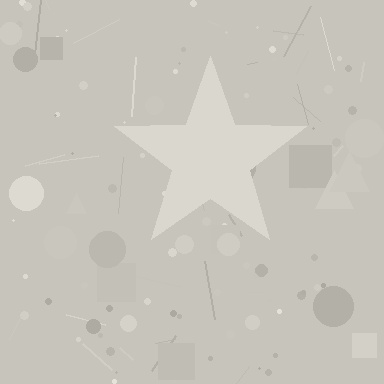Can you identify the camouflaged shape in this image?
The camouflaged shape is a star.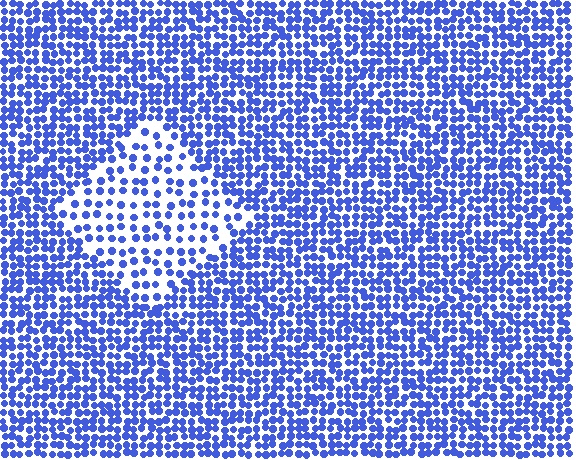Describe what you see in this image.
The image contains small blue elements arranged at two different densities. A diamond-shaped region is visible where the elements are less densely packed than the surrounding area.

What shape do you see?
I see a diamond.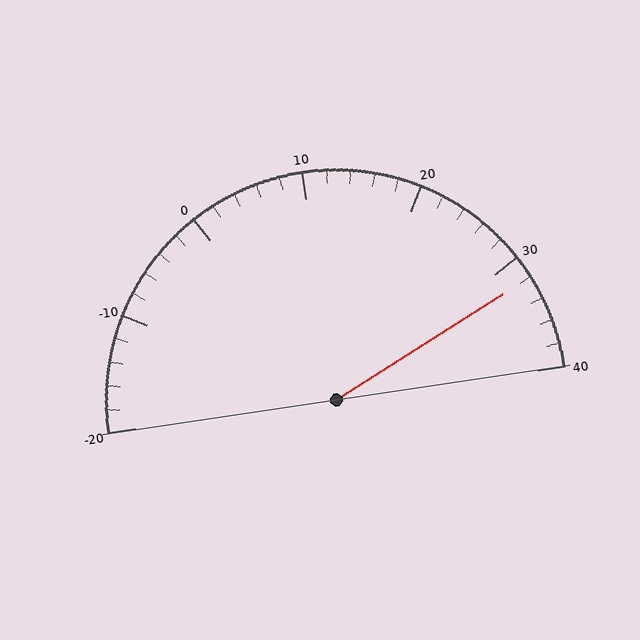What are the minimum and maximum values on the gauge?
The gauge ranges from -20 to 40.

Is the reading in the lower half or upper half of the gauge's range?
The reading is in the upper half of the range (-20 to 40).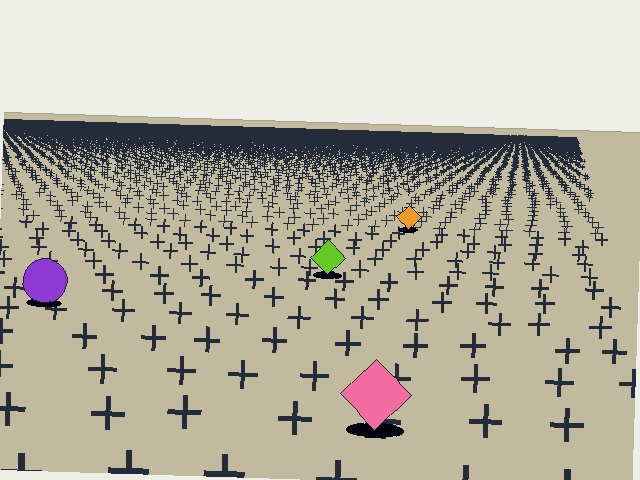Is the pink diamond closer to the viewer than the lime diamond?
Yes. The pink diamond is closer — you can tell from the texture gradient: the ground texture is coarser near it.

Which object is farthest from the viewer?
The orange diamond is farthest from the viewer. It appears smaller and the ground texture around it is denser.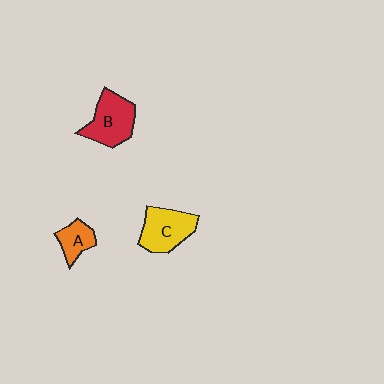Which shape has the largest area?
Shape B (red).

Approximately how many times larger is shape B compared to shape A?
Approximately 1.8 times.